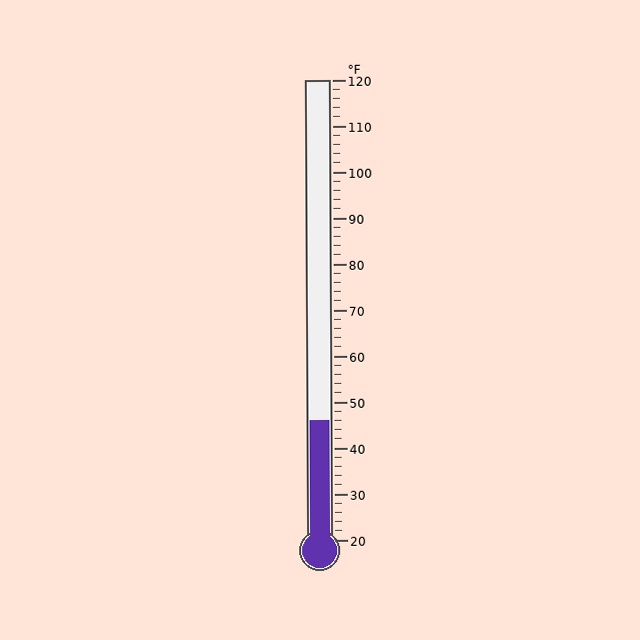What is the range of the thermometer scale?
The thermometer scale ranges from 20°F to 120°F.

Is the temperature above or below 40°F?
The temperature is above 40°F.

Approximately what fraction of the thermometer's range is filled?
The thermometer is filled to approximately 25% of its range.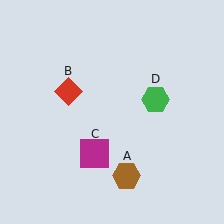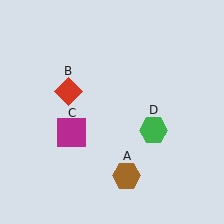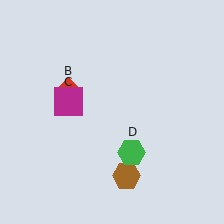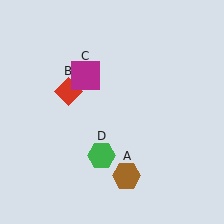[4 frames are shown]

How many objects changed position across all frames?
2 objects changed position: magenta square (object C), green hexagon (object D).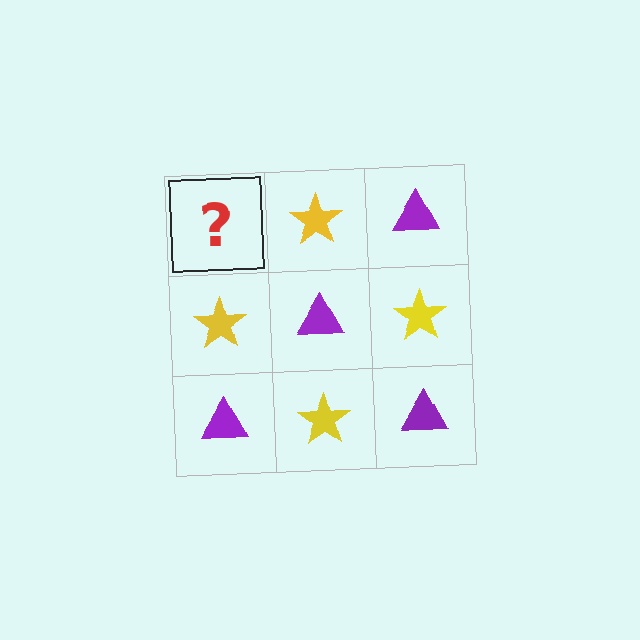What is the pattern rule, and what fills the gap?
The rule is that it alternates purple triangle and yellow star in a checkerboard pattern. The gap should be filled with a purple triangle.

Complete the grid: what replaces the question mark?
The question mark should be replaced with a purple triangle.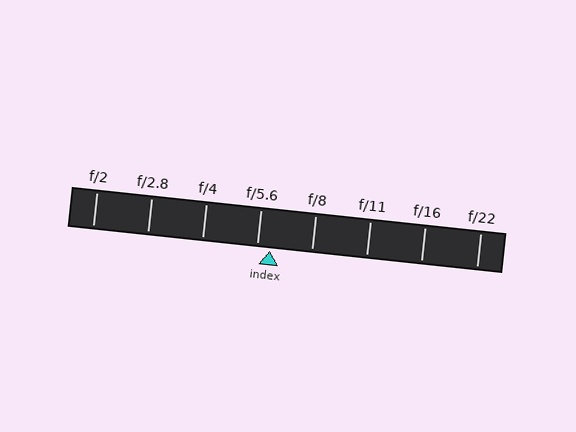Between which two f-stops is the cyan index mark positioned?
The index mark is between f/5.6 and f/8.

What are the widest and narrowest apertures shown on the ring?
The widest aperture shown is f/2 and the narrowest is f/22.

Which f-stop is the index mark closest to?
The index mark is closest to f/5.6.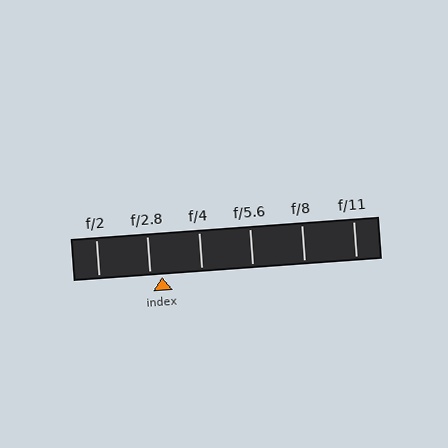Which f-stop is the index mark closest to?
The index mark is closest to f/2.8.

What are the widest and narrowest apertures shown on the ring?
The widest aperture shown is f/2 and the narrowest is f/11.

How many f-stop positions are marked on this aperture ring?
There are 6 f-stop positions marked.